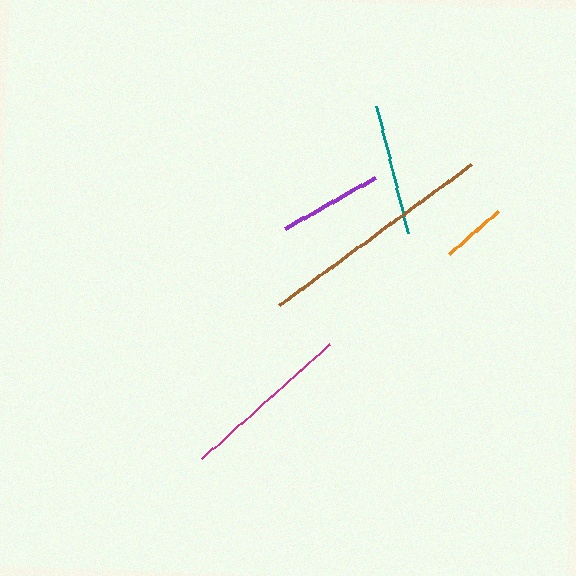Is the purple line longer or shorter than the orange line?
The purple line is longer than the orange line.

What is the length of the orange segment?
The orange segment is approximately 64 pixels long.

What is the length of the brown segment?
The brown segment is approximately 238 pixels long.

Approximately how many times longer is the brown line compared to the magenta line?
The brown line is approximately 1.4 times the length of the magenta line.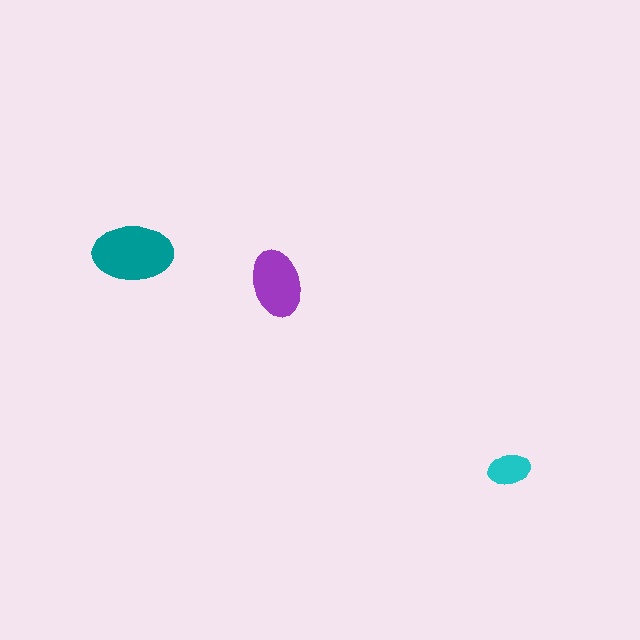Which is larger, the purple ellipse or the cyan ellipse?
The purple one.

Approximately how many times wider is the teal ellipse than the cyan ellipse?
About 2 times wider.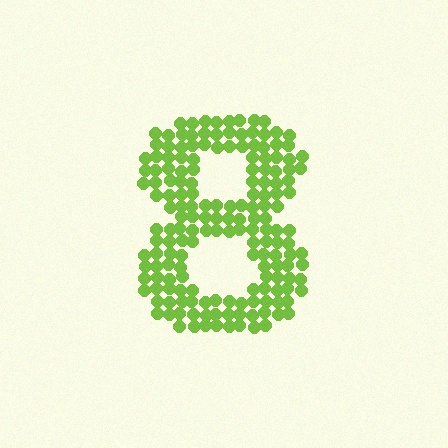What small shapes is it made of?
It is made of small circles.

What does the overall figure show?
The overall figure shows the digit 8.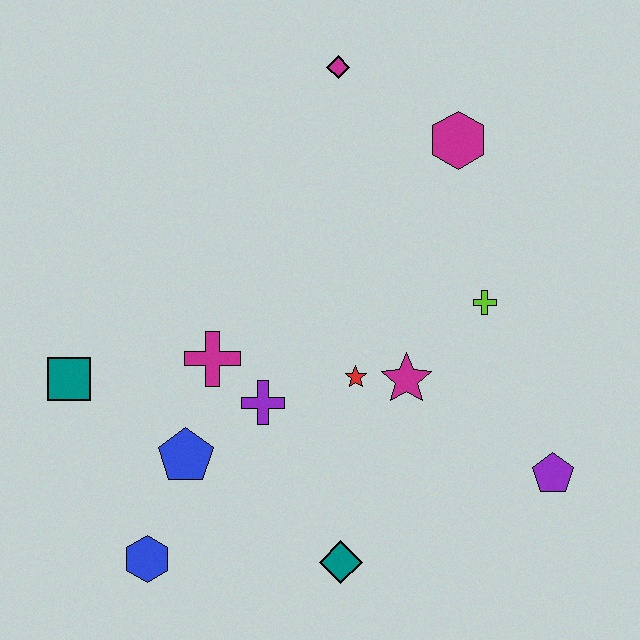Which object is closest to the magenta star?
The red star is closest to the magenta star.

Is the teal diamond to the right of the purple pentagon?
No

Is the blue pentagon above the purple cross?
No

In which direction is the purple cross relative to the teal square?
The purple cross is to the right of the teal square.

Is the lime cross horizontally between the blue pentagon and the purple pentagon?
Yes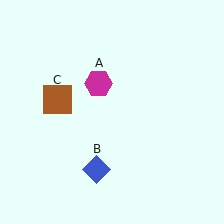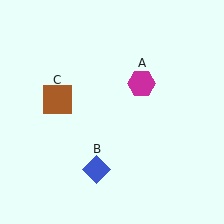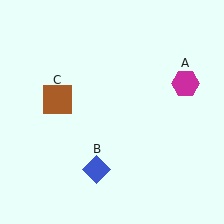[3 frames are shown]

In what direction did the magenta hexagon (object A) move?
The magenta hexagon (object A) moved right.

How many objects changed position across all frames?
1 object changed position: magenta hexagon (object A).